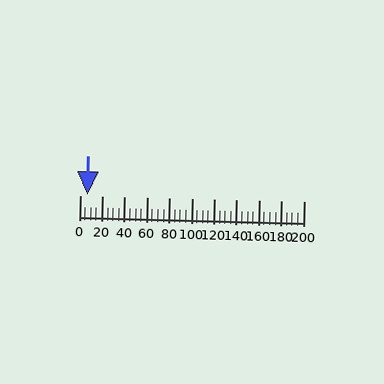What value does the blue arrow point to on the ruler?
The blue arrow points to approximately 7.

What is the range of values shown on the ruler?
The ruler shows values from 0 to 200.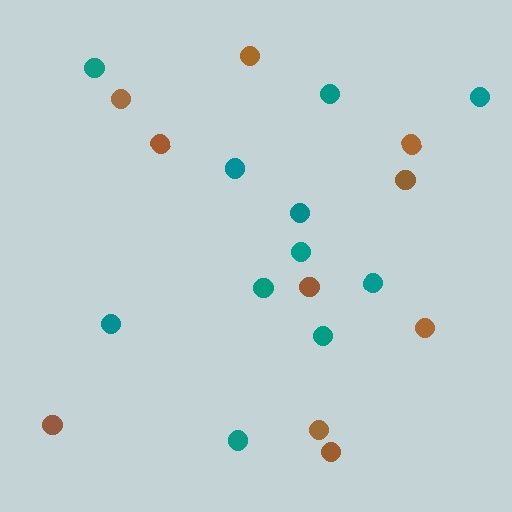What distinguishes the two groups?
There are 2 groups: one group of teal circles (11) and one group of brown circles (10).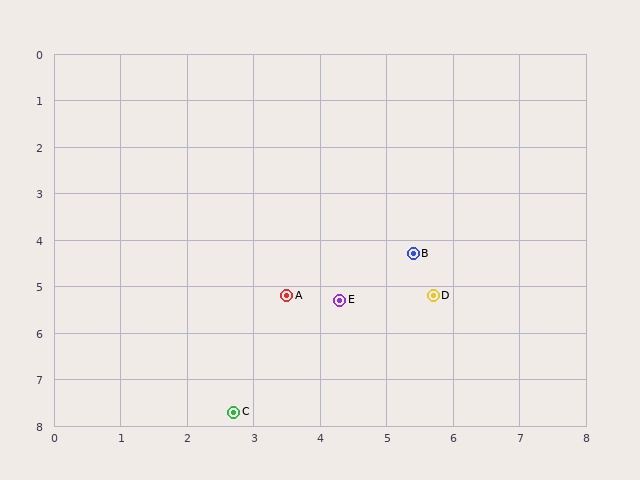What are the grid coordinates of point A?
Point A is at approximately (3.5, 5.2).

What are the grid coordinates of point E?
Point E is at approximately (4.3, 5.3).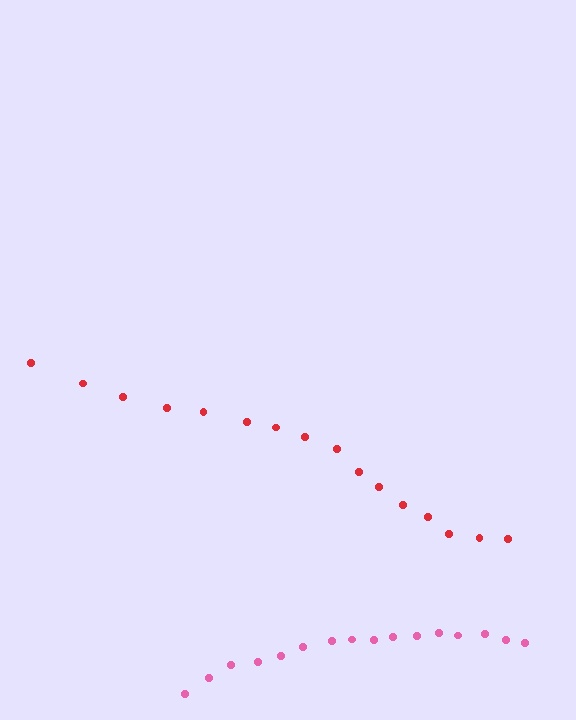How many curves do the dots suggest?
There are 2 distinct paths.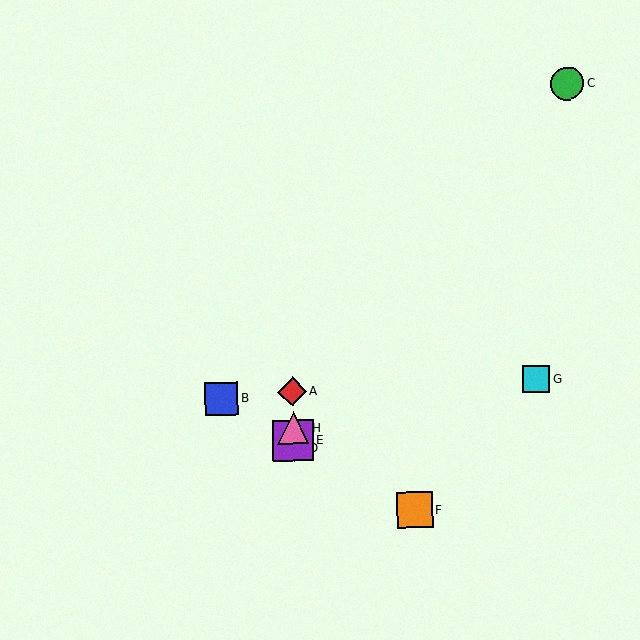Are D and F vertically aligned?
No, D is at x≈293 and F is at x≈415.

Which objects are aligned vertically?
Objects A, D, E, H are aligned vertically.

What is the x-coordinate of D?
Object D is at x≈293.